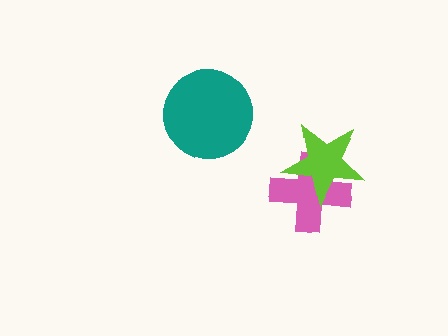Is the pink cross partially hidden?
Yes, it is partially covered by another shape.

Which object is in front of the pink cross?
The lime star is in front of the pink cross.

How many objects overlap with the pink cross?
1 object overlaps with the pink cross.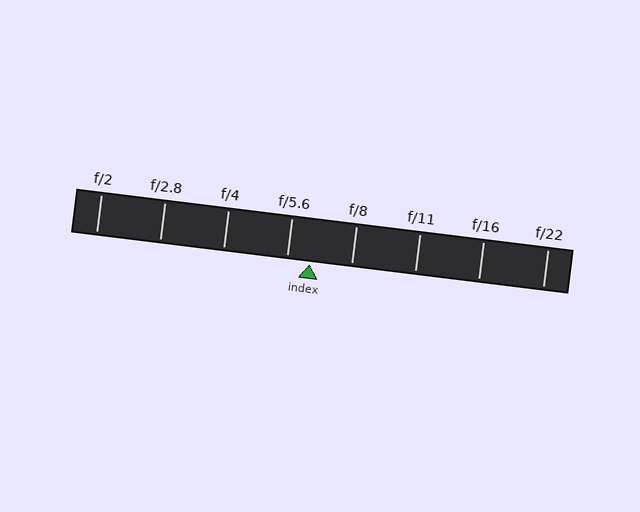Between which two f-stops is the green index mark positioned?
The index mark is between f/5.6 and f/8.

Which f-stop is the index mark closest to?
The index mark is closest to f/5.6.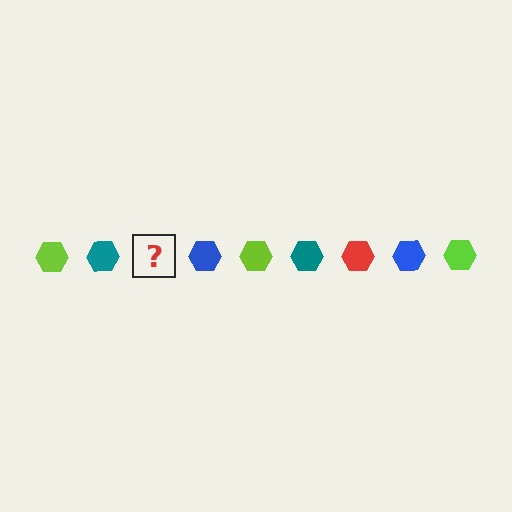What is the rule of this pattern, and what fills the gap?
The rule is that the pattern cycles through lime, teal, red, blue hexagons. The gap should be filled with a red hexagon.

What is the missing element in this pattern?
The missing element is a red hexagon.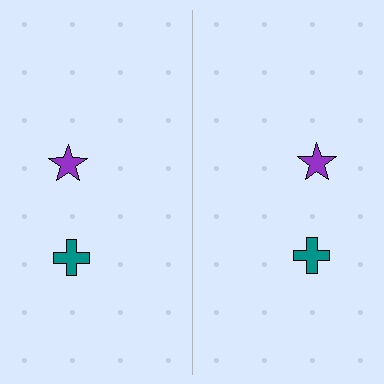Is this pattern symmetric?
Yes, this pattern has bilateral (reflection) symmetry.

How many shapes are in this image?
There are 4 shapes in this image.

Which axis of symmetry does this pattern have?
The pattern has a vertical axis of symmetry running through the center of the image.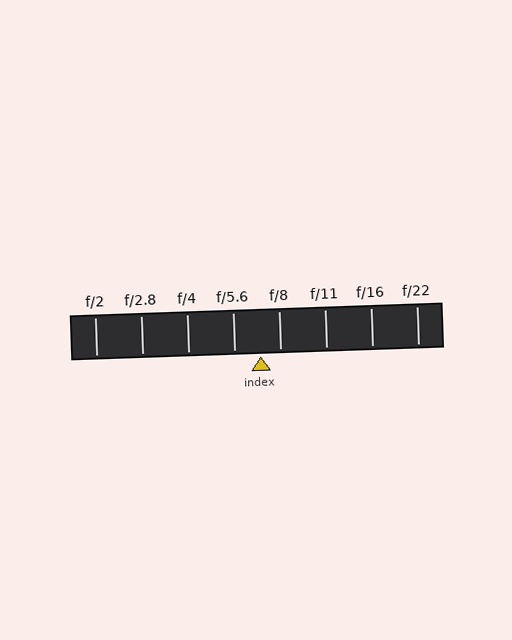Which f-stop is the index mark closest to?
The index mark is closest to f/8.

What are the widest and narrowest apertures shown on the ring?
The widest aperture shown is f/2 and the narrowest is f/22.